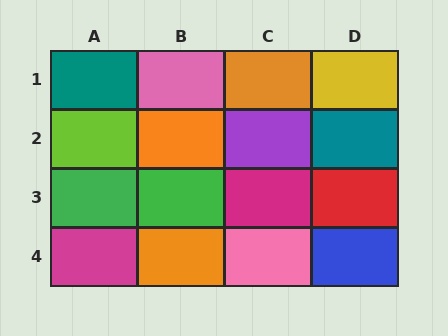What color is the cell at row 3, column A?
Green.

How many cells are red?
1 cell is red.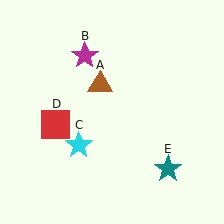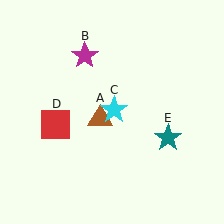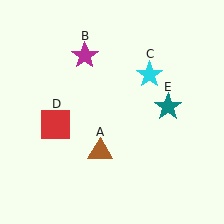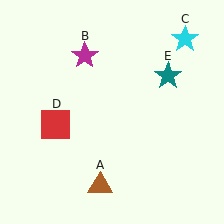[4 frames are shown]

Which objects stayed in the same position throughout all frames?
Magenta star (object B) and red square (object D) remained stationary.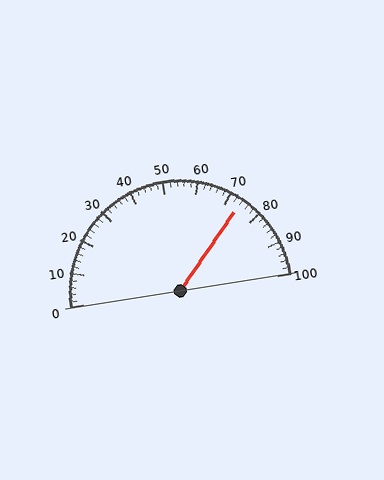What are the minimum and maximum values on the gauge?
The gauge ranges from 0 to 100.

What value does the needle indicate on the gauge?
The needle indicates approximately 74.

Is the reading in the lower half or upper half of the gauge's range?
The reading is in the upper half of the range (0 to 100).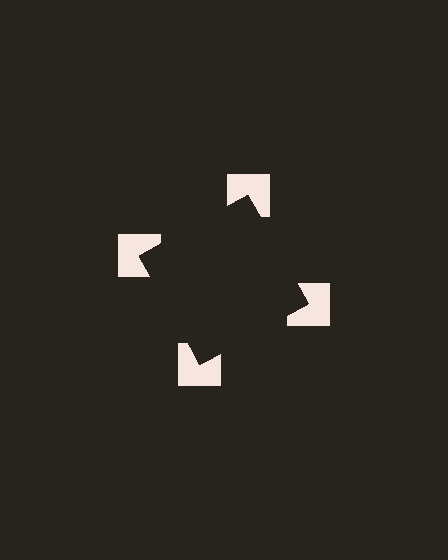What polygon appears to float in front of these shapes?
An illusory square — its edges are inferred from the aligned wedge cuts in the notched squares, not physically drawn.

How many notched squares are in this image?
There are 4 — one at each vertex of the illusory square.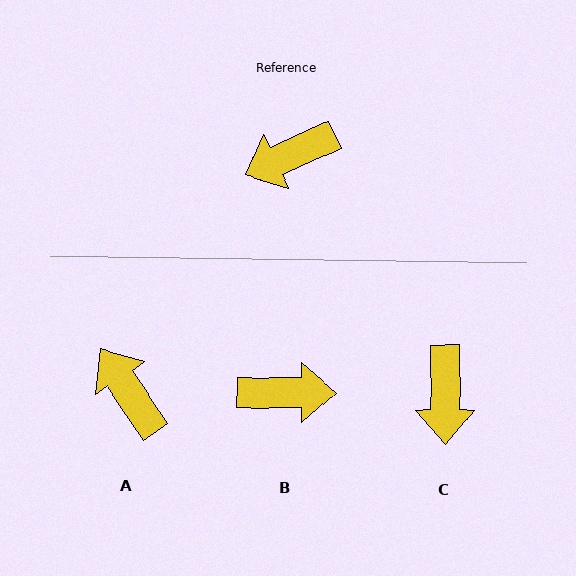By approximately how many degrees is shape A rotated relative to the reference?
Approximately 81 degrees clockwise.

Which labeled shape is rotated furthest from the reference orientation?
B, about 155 degrees away.